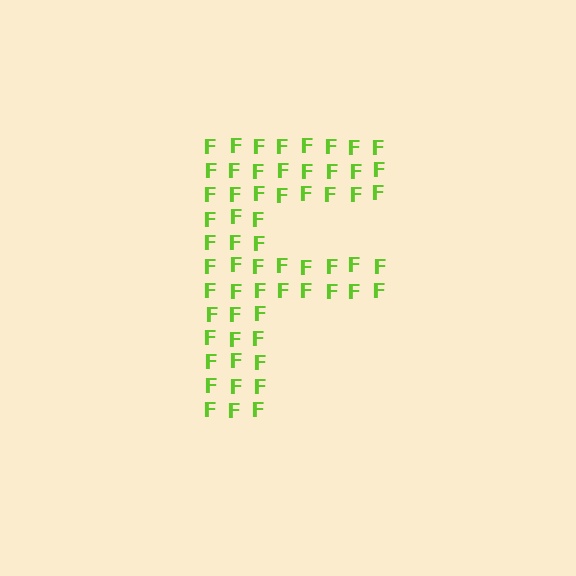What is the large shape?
The large shape is the letter F.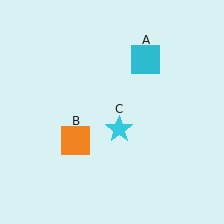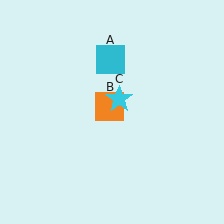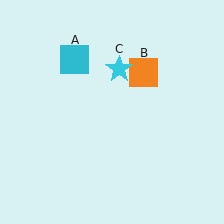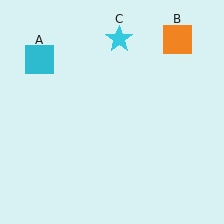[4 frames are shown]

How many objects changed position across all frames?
3 objects changed position: cyan square (object A), orange square (object B), cyan star (object C).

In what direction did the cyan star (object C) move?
The cyan star (object C) moved up.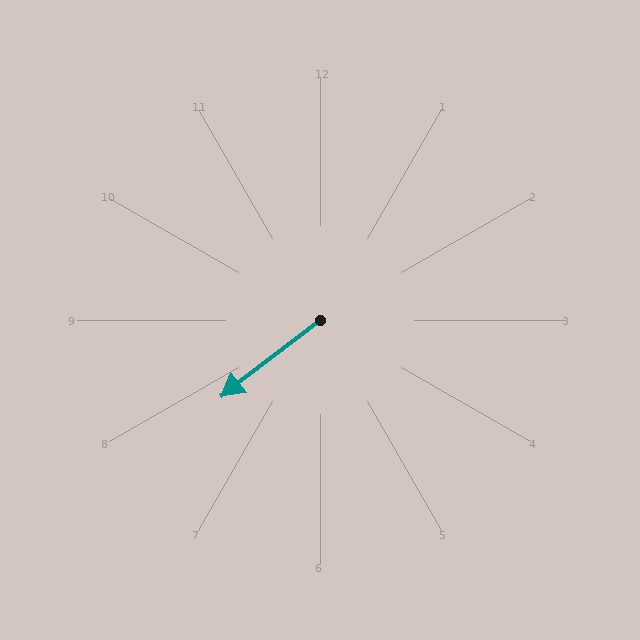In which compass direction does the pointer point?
Southwest.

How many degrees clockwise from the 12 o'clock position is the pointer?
Approximately 232 degrees.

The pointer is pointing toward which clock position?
Roughly 8 o'clock.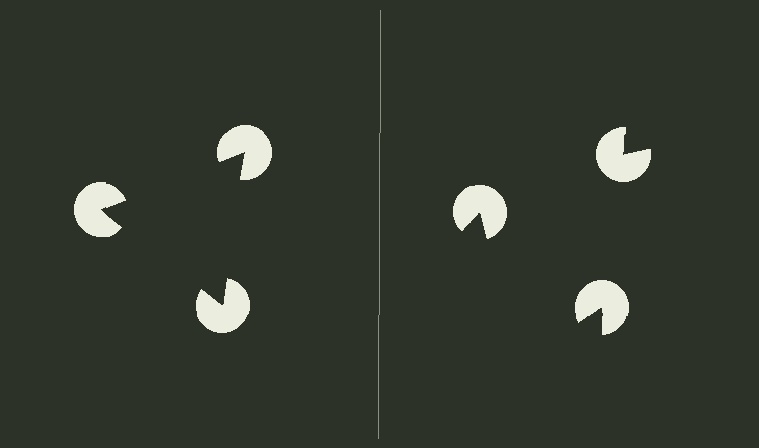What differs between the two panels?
The pac-man discs are positioned identically on both sides; only the wedge orientations differ. On the left they align to a triangle; on the right they are misaligned.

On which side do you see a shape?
An illusory triangle appears on the left side. On the right side the wedge cuts are rotated, so no coherent shape forms.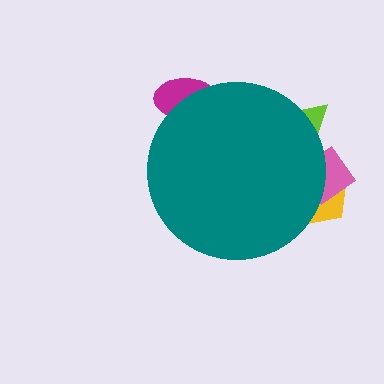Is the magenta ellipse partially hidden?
Yes, the magenta ellipse is partially hidden behind the teal circle.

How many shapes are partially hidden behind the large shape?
4 shapes are partially hidden.